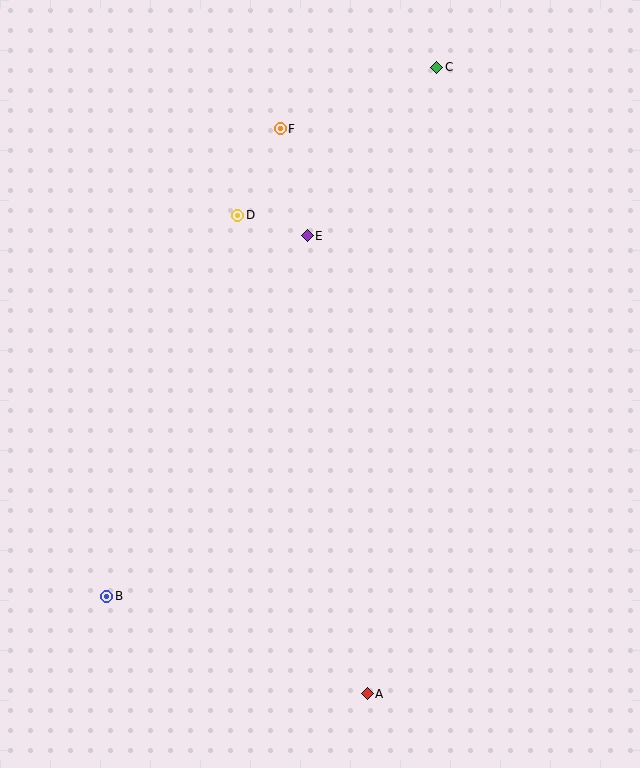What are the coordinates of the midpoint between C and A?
The midpoint between C and A is at (402, 380).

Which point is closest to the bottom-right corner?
Point A is closest to the bottom-right corner.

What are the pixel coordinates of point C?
Point C is at (437, 67).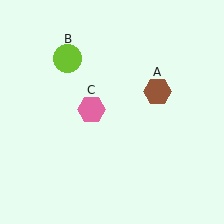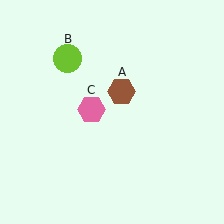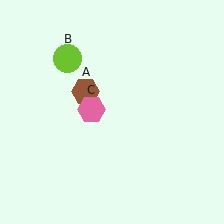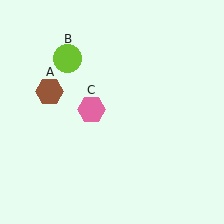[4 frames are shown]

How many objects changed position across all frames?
1 object changed position: brown hexagon (object A).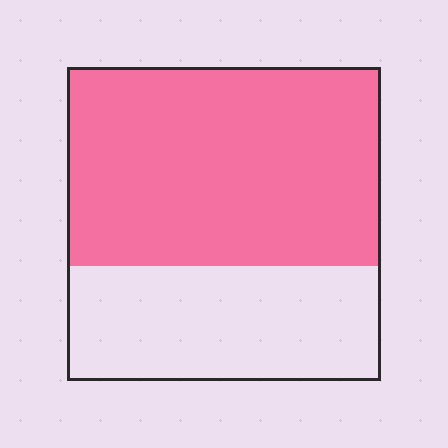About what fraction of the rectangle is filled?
About five eighths (5/8).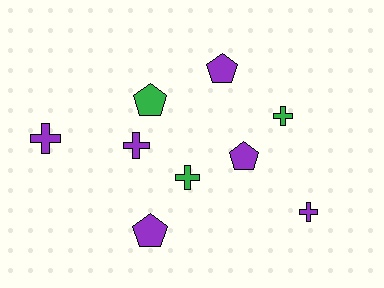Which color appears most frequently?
Purple, with 6 objects.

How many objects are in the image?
There are 9 objects.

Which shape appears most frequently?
Cross, with 5 objects.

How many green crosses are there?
There are 2 green crosses.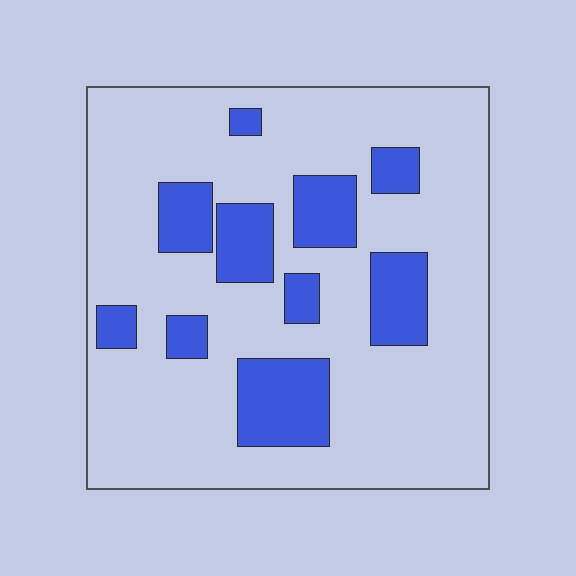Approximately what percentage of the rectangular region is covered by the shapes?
Approximately 20%.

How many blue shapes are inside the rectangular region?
10.